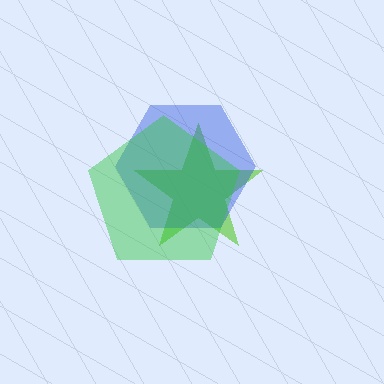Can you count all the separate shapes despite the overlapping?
Yes, there are 3 separate shapes.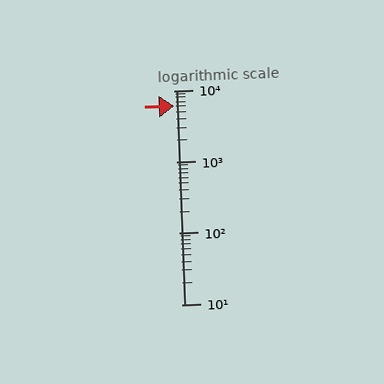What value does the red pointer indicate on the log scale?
The pointer indicates approximately 6000.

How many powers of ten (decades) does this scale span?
The scale spans 3 decades, from 10 to 10000.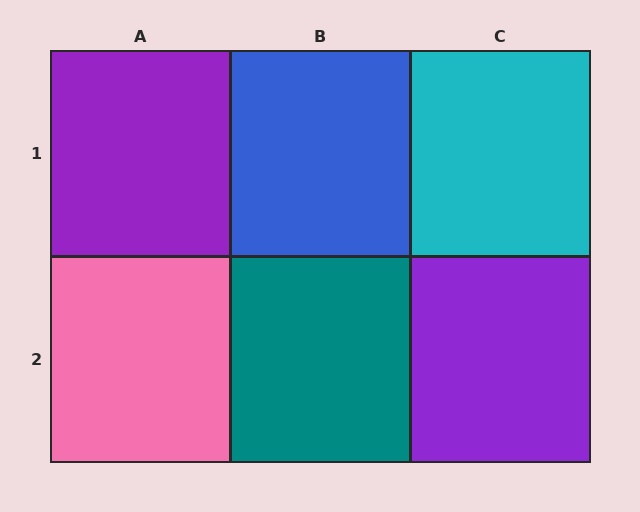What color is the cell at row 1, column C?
Cyan.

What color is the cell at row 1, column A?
Purple.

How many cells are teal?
1 cell is teal.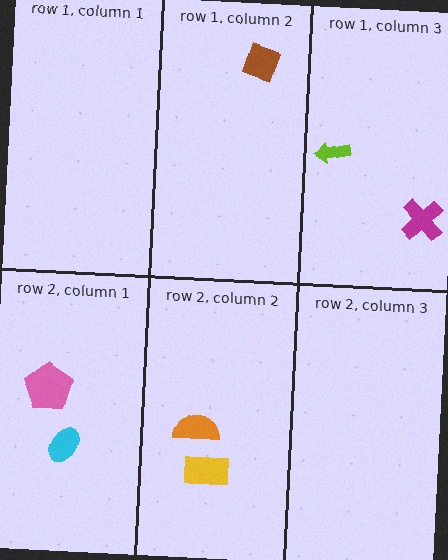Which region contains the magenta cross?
The row 1, column 3 region.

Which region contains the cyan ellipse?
The row 2, column 1 region.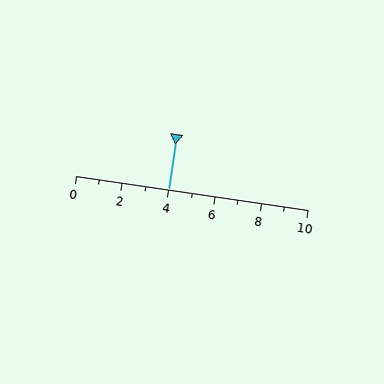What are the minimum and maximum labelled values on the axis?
The axis runs from 0 to 10.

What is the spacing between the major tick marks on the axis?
The major ticks are spaced 2 apart.